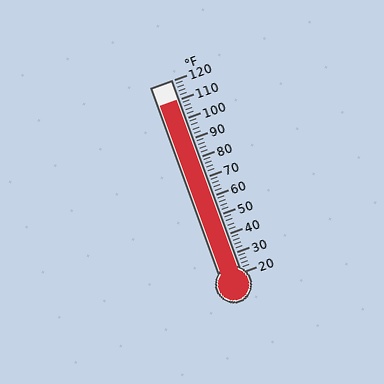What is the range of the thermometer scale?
The thermometer scale ranges from 20°F to 120°F.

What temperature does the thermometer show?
The thermometer shows approximately 110°F.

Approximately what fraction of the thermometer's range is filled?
The thermometer is filled to approximately 90% of its range.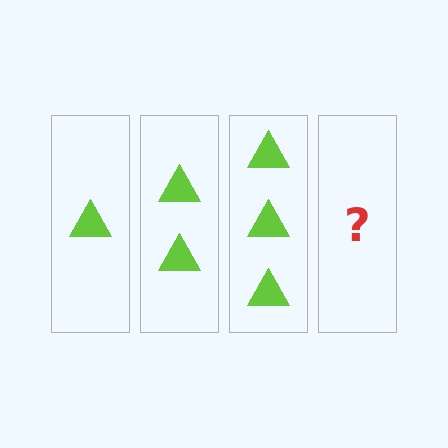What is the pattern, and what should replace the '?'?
The pattern is that each step adds one more triangle. The '?' should be 4 triangles.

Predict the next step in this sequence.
The next step is 4 triangles.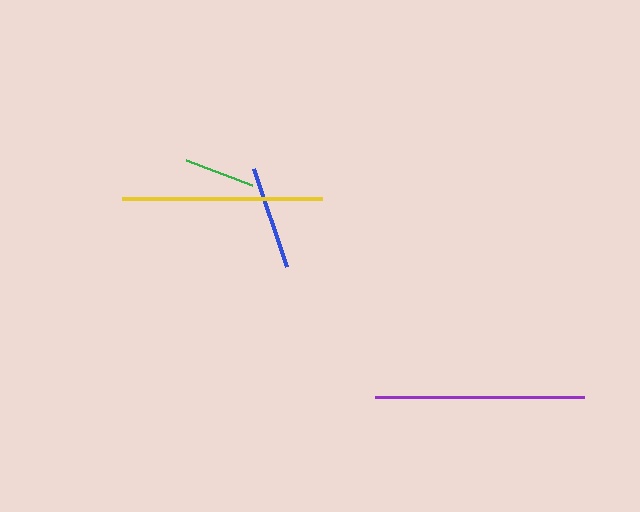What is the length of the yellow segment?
The yellow segment is approximately 200 pixels long.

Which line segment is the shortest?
The green line is the shortest at approximately 70 pixels.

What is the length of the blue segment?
The blue segment is approximately 104 pixels long.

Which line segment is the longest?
The purple line is the longest at approximately 209 pixels.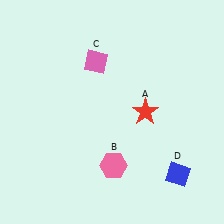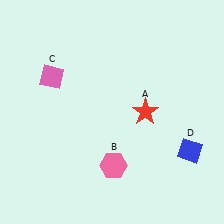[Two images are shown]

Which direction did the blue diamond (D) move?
The blue diamond (D) moved up.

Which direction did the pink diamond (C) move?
The pink diamond (C) moved left.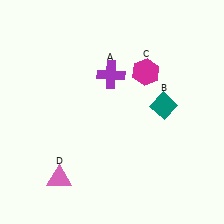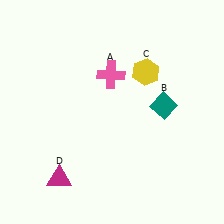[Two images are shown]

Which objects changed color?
A changed from purple to pink. C changed from magenta to yellow. D changed from pink to magenta.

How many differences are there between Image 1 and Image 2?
There are 3 differences between the two images.